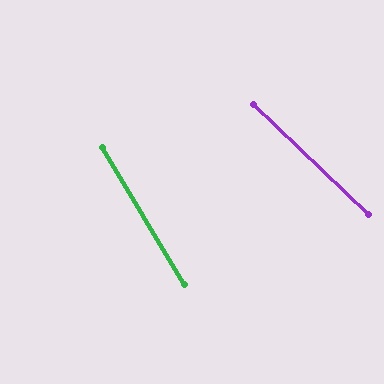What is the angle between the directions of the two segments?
Approximately 16 degrees.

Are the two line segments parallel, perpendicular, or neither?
Neither parallel nor perpendicular — they differ by about 16°.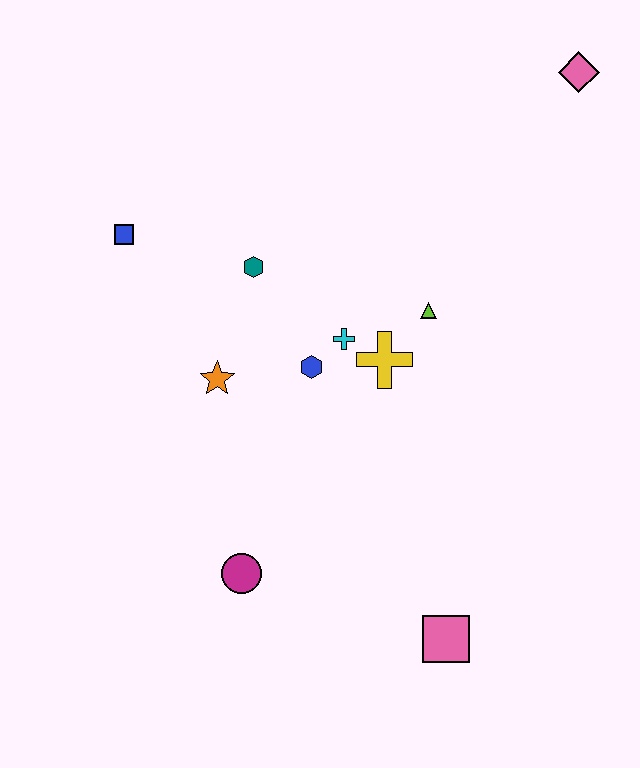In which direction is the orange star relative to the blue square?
The orange star is below the blue square.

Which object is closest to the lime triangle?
The yellow cross is closest to the lime triangle.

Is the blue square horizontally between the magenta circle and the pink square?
No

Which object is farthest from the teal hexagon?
The pink square is farthest from the teal hexagon.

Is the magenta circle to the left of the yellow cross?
Yes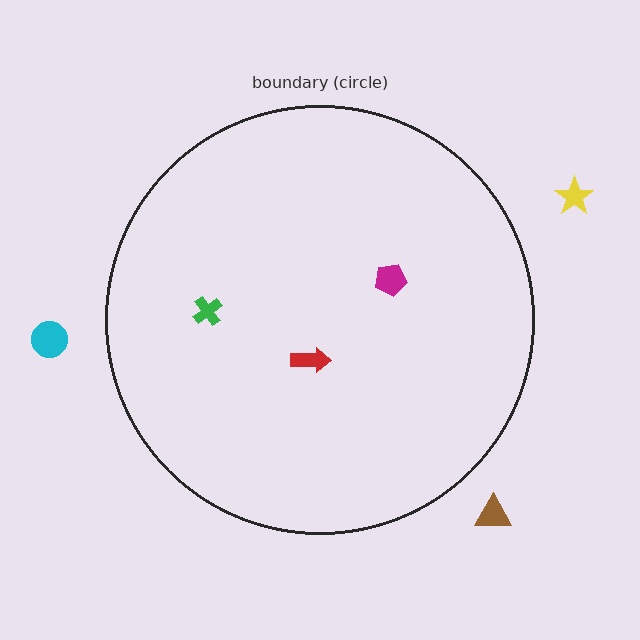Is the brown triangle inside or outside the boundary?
Outside.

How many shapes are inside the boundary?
3 inside, 3 outside.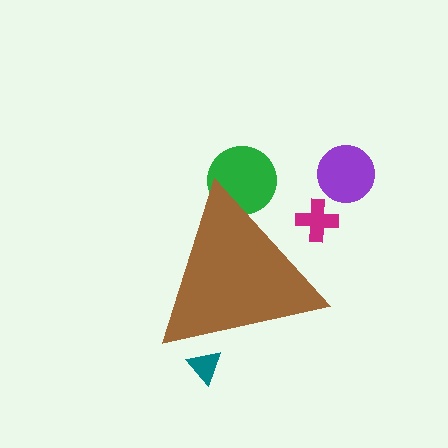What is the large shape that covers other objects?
A brown triangle.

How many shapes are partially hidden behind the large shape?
3 shapes are partially hidden.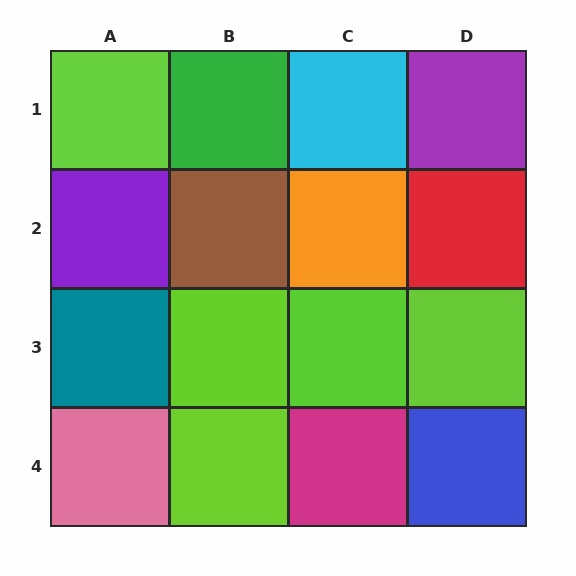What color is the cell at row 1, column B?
Green.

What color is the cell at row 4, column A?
Pink.